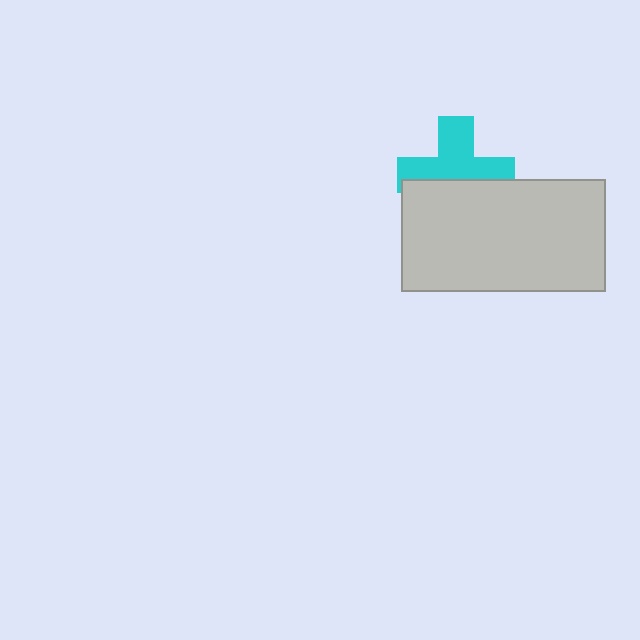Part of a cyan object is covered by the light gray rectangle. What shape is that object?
It is a cross.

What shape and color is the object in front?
The object in front is a light gray rectangle.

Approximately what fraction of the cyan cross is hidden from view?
Roughly 42% of the cyan cross is hidden behind the light gray rectangle.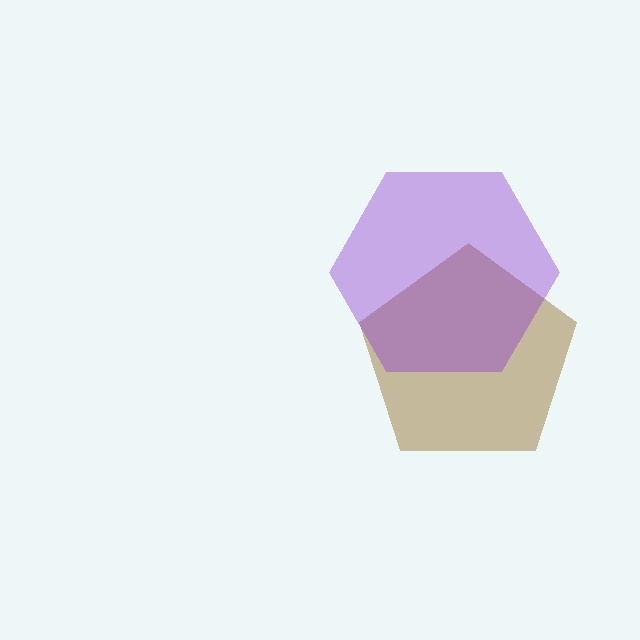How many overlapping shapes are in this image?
There are 2 overlapping shapes in the image.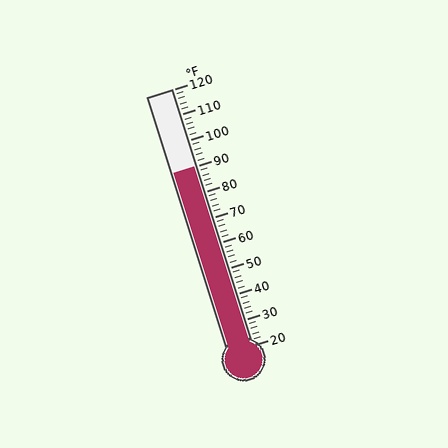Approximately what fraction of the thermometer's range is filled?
The thermometer is filled to approximately 70% of its range.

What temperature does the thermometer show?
The thermometer shows approximately 90°F.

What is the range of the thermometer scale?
The thermometer scale ranges from 20°F to 120°F.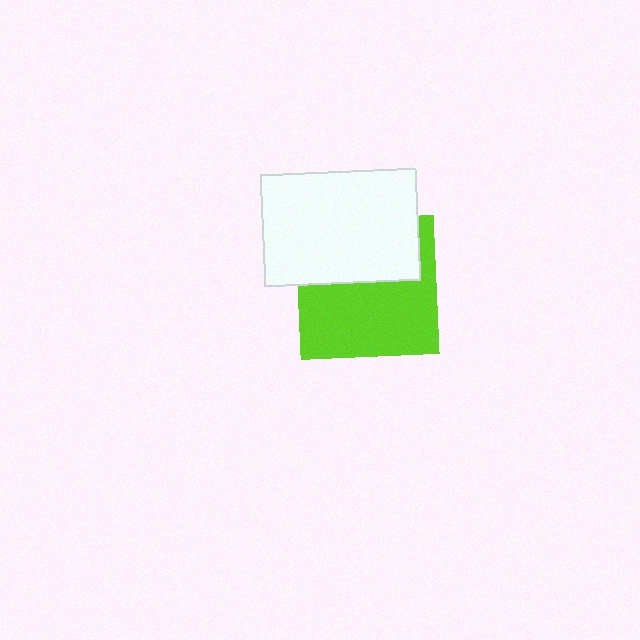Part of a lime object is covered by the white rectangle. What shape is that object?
It is a square.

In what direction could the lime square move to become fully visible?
The lime square could move down. That would shift it out from behind the white rectangle entirely.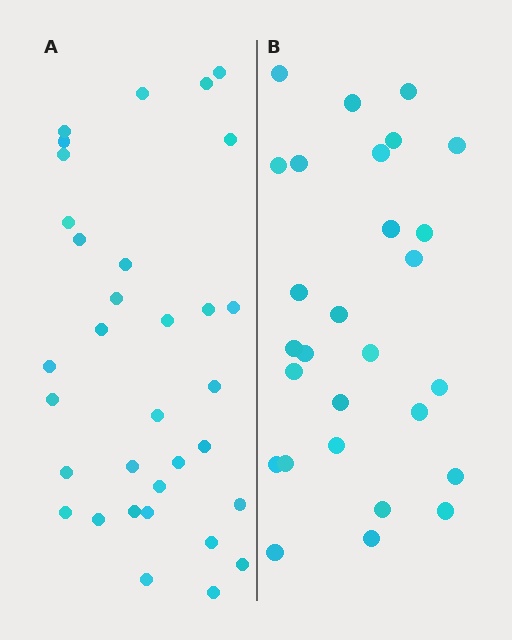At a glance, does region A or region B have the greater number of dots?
Region A (the left region) has more dots.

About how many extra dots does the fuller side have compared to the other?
Region A has about 5 more dots than region B.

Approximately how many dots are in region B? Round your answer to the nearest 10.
About 30 dots. (The exact count is 28, which rounds to 30.)